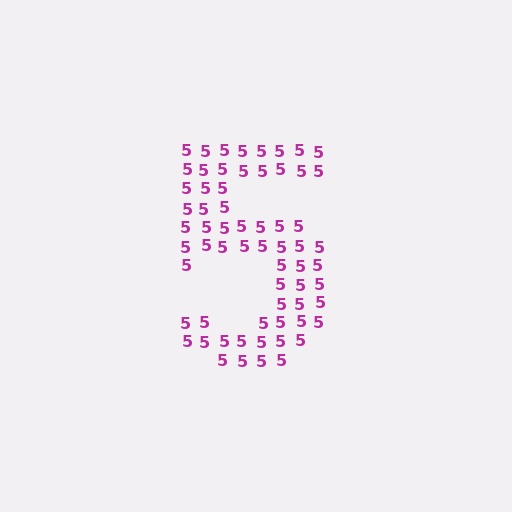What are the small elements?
The small elements are digit 5's.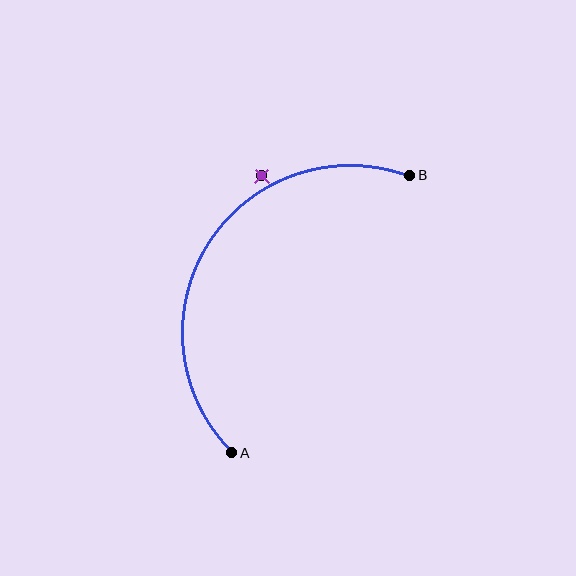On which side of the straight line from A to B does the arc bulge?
The arc bulges to the left of the straight line connecting A and B.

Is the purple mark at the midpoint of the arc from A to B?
No — the purple mark does not lie on the arc at all. It sits slightly outside the curve.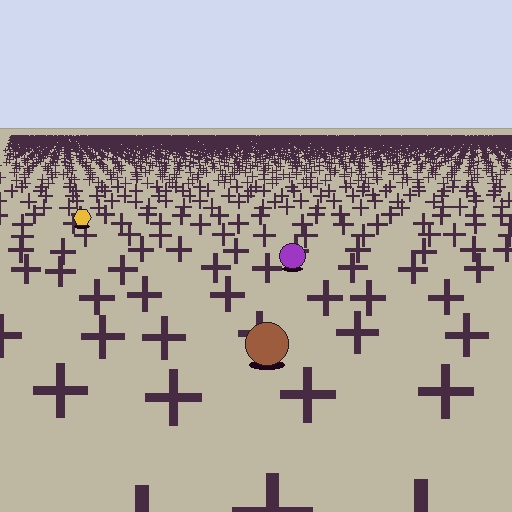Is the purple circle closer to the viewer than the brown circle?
No. The brown circle is closer — you can tell from the texture gradient: the ground texture is coarser near it.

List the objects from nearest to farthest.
From nearest to farthest: the brown circle, the purple circle, the yellow hexagon.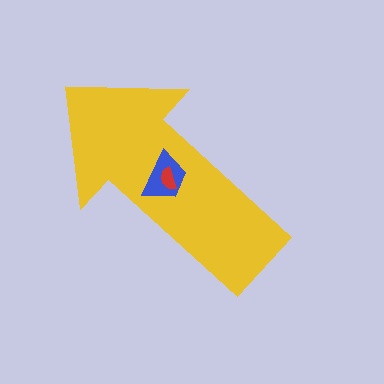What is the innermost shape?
The red semicircle.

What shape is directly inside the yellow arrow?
The blue trapezoid.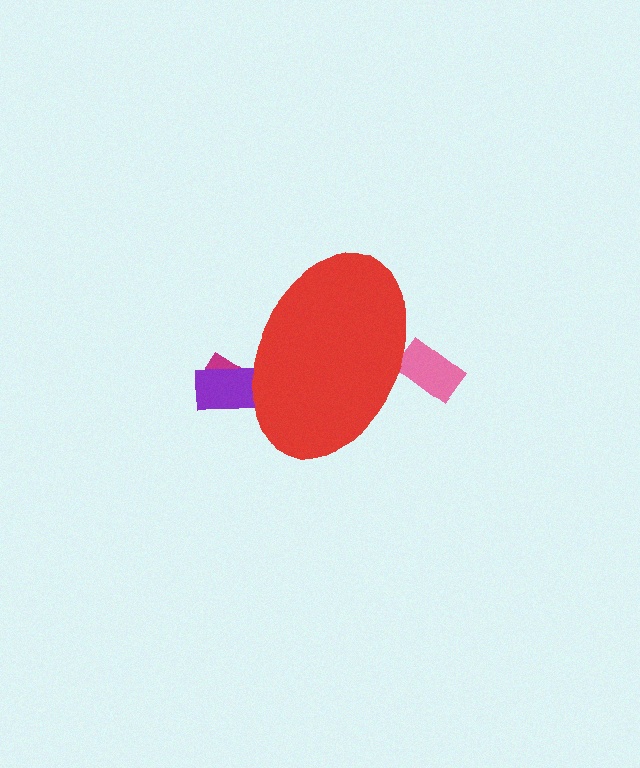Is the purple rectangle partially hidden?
Yes, the purple rectangle is partially hidden behind the red ellipse.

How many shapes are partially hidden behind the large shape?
3 shapes are partially hidden.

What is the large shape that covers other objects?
A red ellipse.